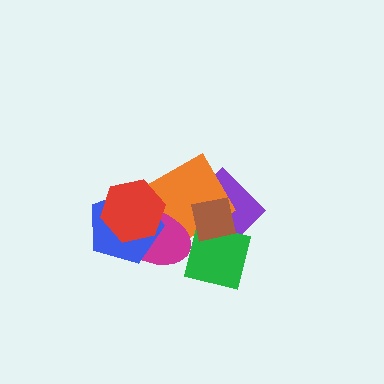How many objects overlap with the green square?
4 objects overlap with the green square.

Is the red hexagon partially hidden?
No, no other shape covers it.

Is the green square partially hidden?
Yes, it is partially covered by another shape.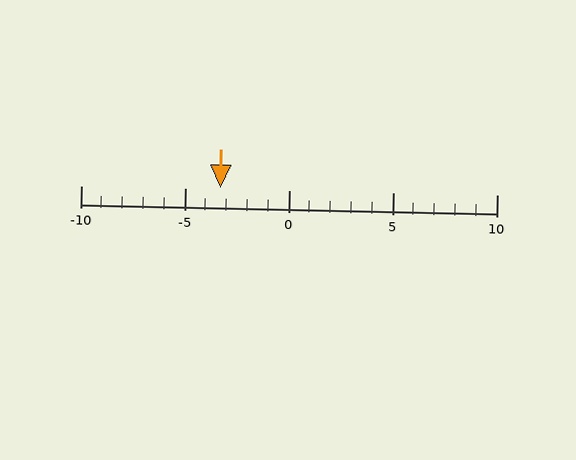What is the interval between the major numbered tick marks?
The major tick marks are spaced 5 units apart.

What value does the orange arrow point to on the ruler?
The orange arrow points to approximately -3.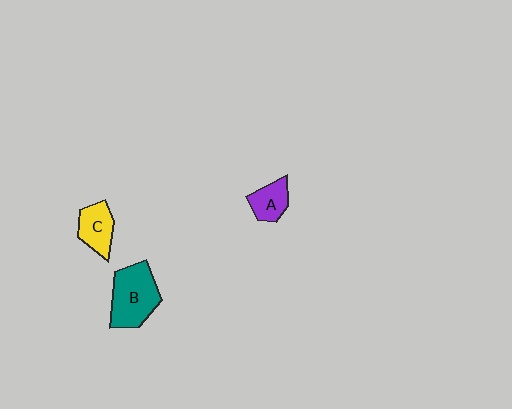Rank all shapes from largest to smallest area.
From largest to smallest: B (teal), C (yellow), A (purple).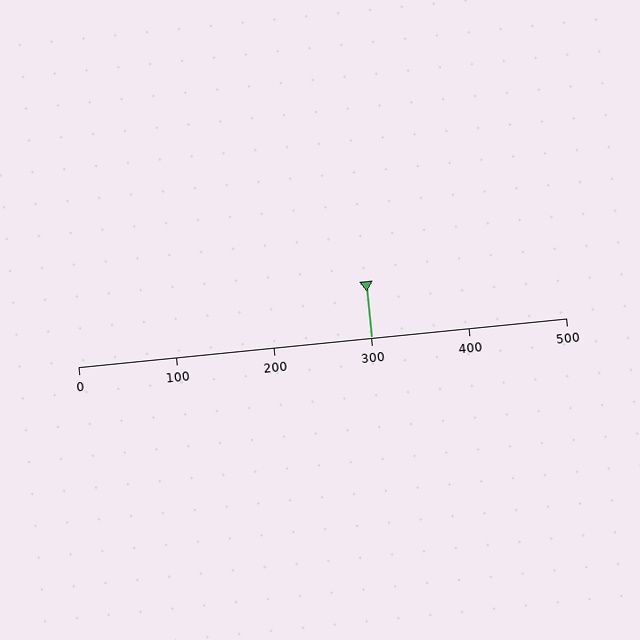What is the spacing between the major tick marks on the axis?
The major ticks are spaced 100 apart.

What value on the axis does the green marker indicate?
The marker indicates approximately 300.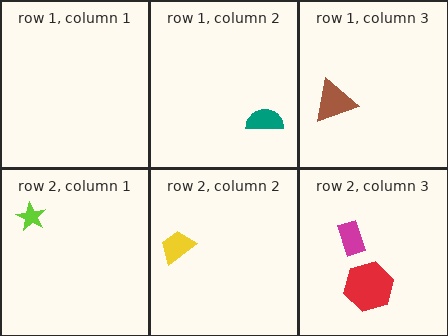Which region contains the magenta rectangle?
The row 2, column 3 region.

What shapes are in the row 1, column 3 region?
The brown triangle.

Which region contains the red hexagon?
The row 2, column 3 region.